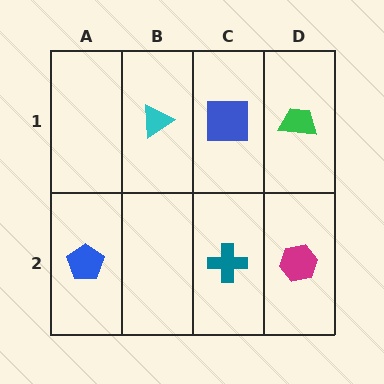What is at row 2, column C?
A teal cross.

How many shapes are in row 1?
3 shapes.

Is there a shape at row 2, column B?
No, that cell is empty.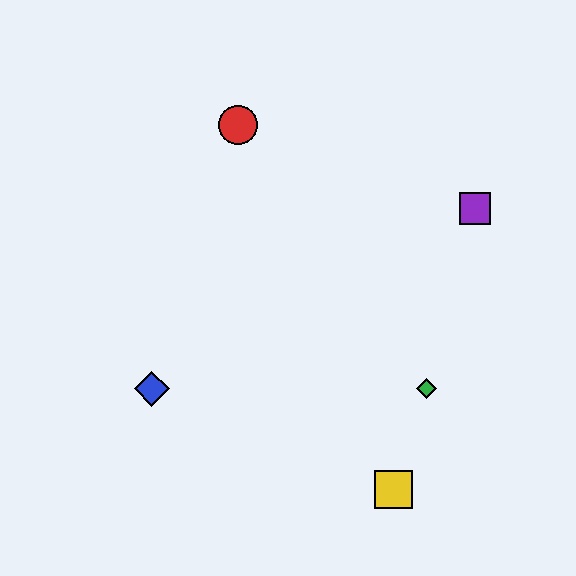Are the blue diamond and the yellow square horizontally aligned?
No, the blue diamond is at y≈389 and the yellow square is at y≈490.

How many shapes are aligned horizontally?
2 shapes (the blue diamond, the green diamond) are aligned horizontally.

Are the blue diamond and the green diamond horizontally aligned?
Yes, both are at y≈389.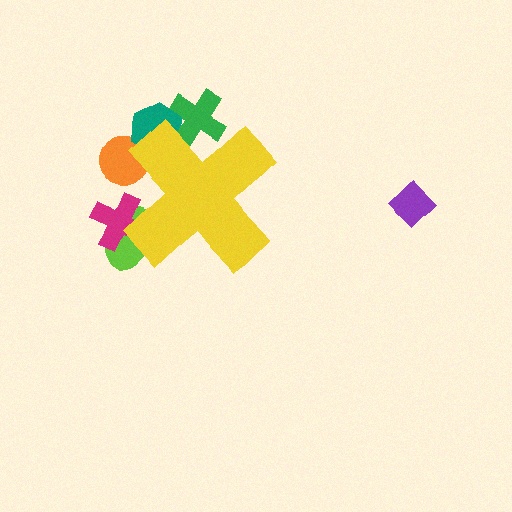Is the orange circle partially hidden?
Yes, the orange circle is partially hidden behind the yellow cross.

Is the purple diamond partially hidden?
No, the purple diamond is fully visible.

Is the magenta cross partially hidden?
Yes, the magenta cross is partially hidden behind the yellow cross.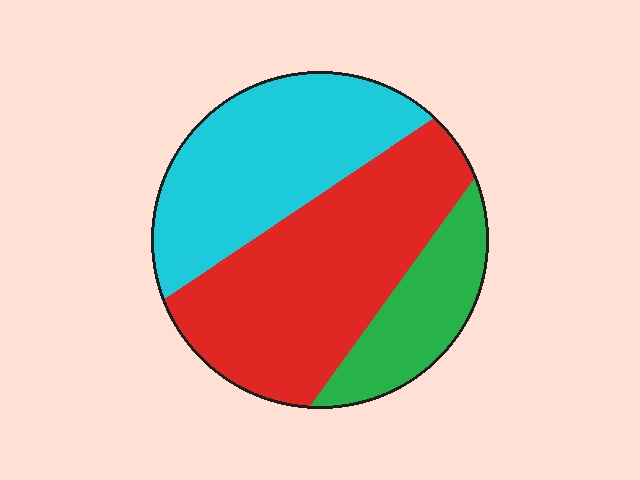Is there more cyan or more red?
Red.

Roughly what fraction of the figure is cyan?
Cyan takes up about three eighths (3/8) of the figure.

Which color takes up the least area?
Green, at roughly 20%.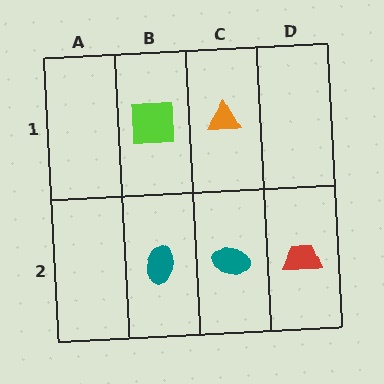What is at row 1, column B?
A lime square.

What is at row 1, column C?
An orange triangle.